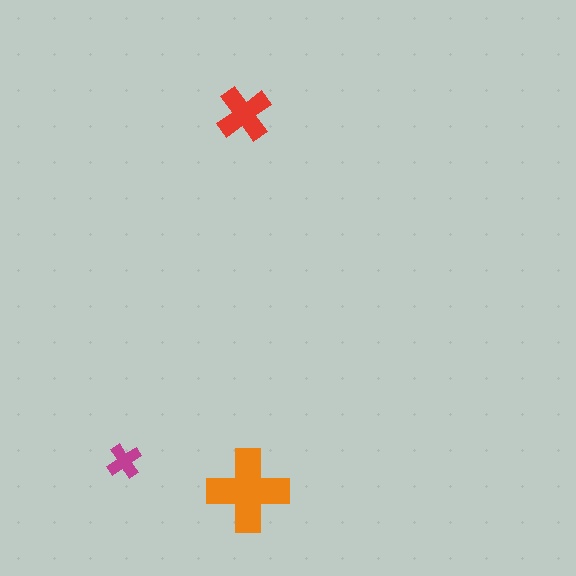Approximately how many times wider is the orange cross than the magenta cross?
About 2.5 times wider.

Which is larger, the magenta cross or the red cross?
The red one.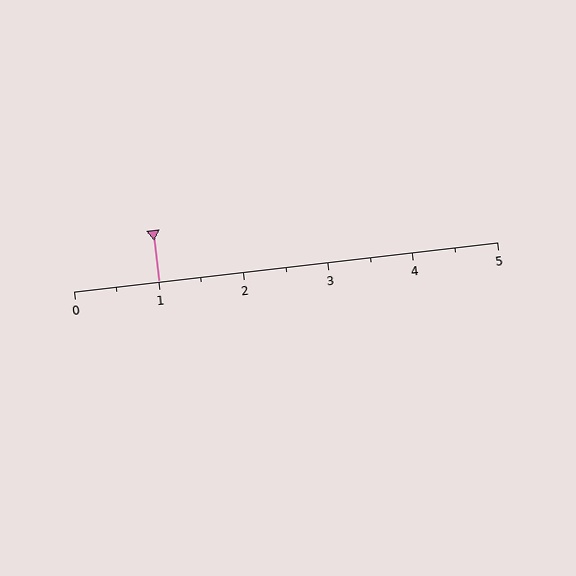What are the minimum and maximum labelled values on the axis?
The axis runs from 0 to 5.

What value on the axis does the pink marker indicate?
The marker indicates approximately 1.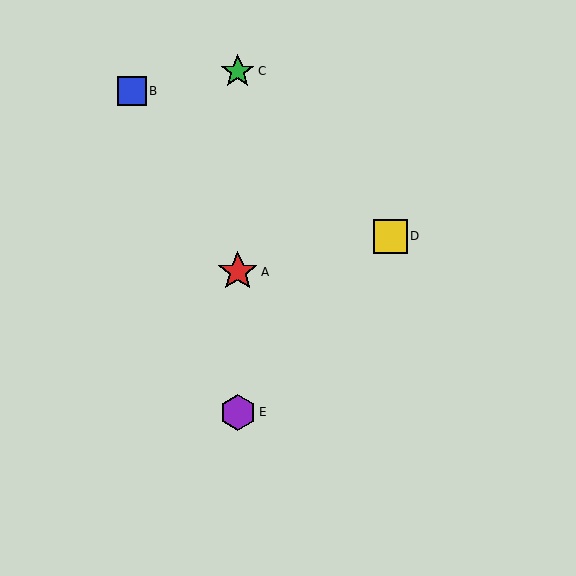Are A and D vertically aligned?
No, A is at x≈238 and D is at x≈390.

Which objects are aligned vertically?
Objects A, C, E are aligned vertically.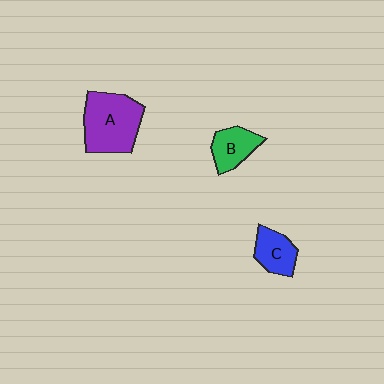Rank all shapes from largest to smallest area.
From largest to smallest: A (purple), B (green), C (blue).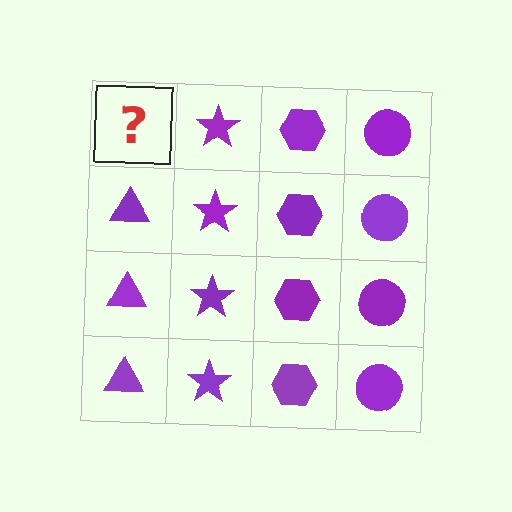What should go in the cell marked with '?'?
The missing cell should contain a purple triangle.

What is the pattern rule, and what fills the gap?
The rule is that each column has a consistent shape. The gap should be filled with a purple triangle.